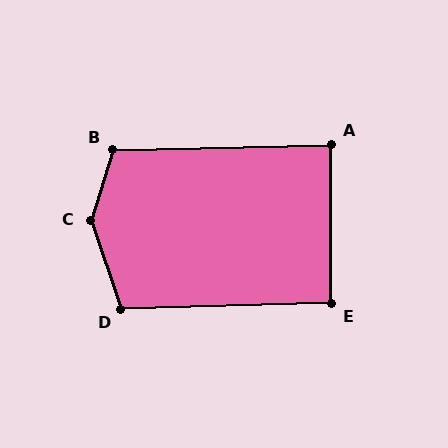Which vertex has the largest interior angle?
C, at approximately 143 degrees.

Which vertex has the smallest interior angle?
A, at approximately 89 degrees.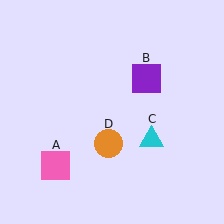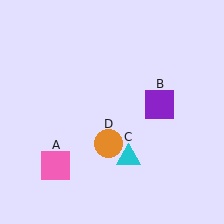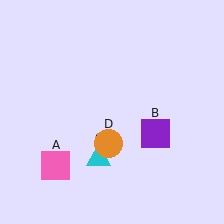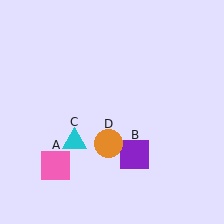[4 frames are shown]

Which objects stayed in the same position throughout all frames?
Pink square (object A) and orange circle (object D) remained stationary.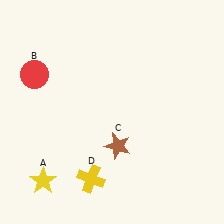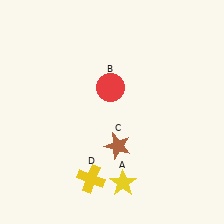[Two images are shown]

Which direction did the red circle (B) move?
The red circle (B) moved right.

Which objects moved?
The objects that moved are: the yellow star (A), the red circle (B).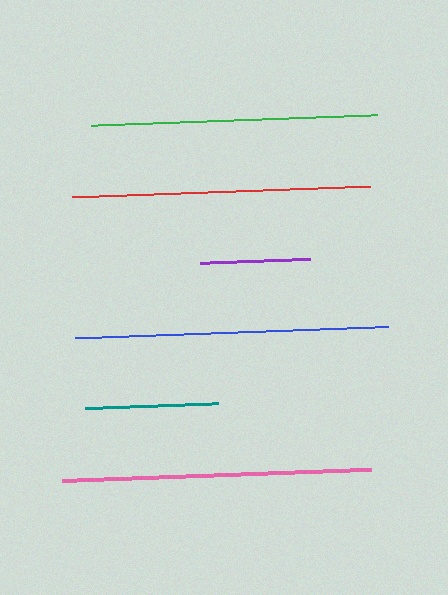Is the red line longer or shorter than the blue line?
The blue line is longer than the red line.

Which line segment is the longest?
The blue line is the longest at approximately 313 pixels.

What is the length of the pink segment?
The pink segment is approximately 311 pixels long.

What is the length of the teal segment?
The teal segment is approximately 134 pixels long.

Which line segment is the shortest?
The purple line is the shortest at approximately 109 pixels.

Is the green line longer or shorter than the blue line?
The blue line is longer than the green line.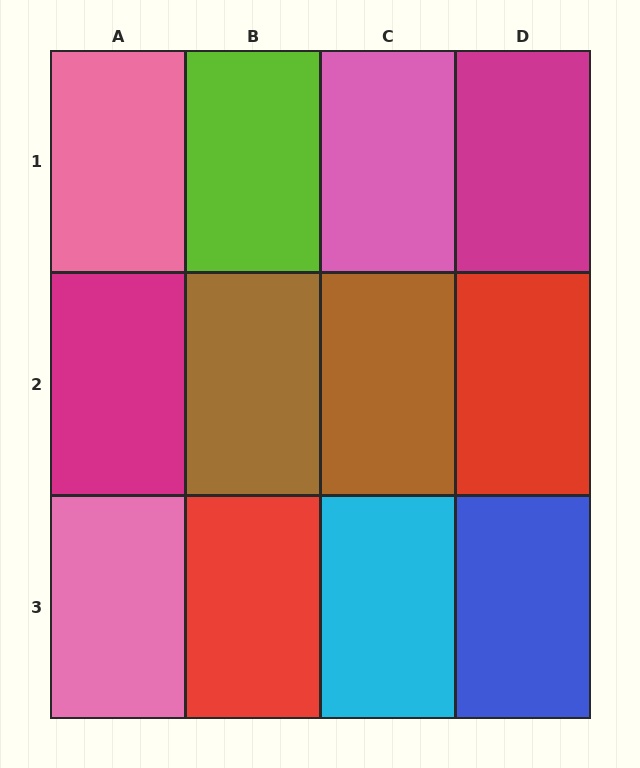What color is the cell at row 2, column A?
Magenta.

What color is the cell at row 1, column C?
Pink.